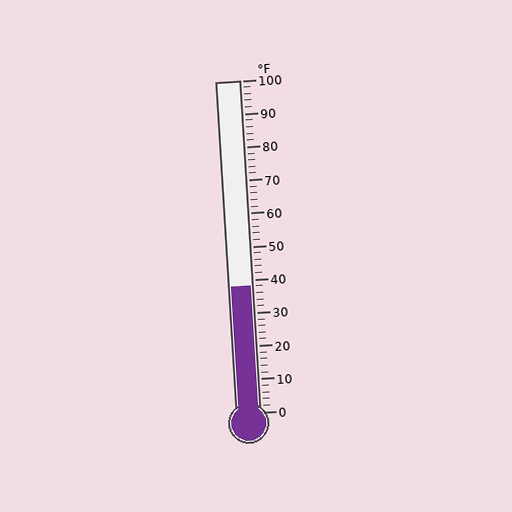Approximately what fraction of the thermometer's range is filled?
The thermometer is filled to approximately 40% of its range.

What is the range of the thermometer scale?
The thermometer scale ranges from 0°F to 100°F.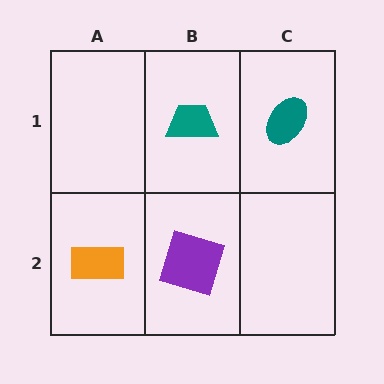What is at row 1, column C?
A teal ellipse.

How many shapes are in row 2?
2 shapes.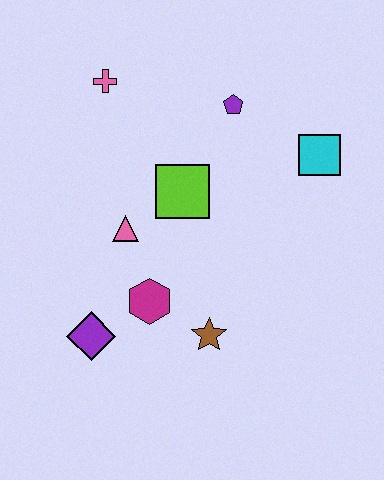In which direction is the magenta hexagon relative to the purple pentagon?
The magenta hexagon is below the purple pentagon.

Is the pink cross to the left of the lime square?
Yes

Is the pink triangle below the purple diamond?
No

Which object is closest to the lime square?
The pink triangle is closest to the lime square.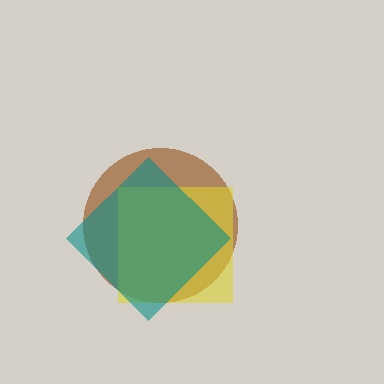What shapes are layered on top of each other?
The layered shapes are: a brown circle, a yellow square, a teal diamond.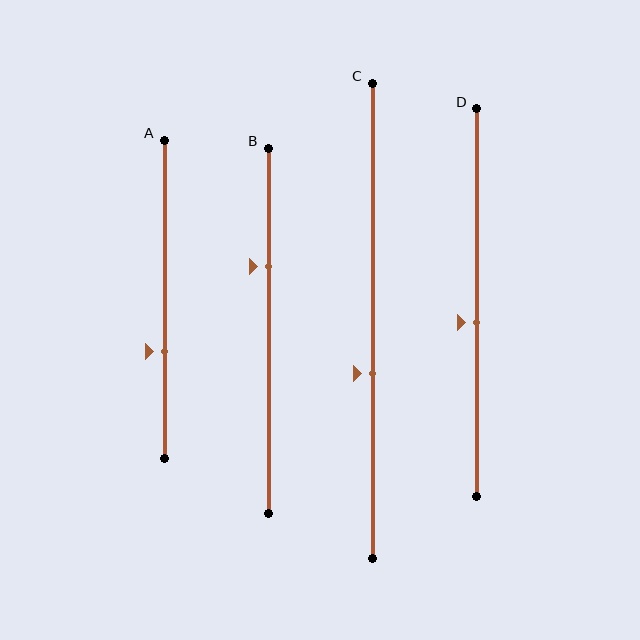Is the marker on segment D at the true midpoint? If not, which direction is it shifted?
No, the marker on segment D is shifted downward by about 5% of the segment length.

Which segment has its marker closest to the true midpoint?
Segment D has its marker closest to the true midpoint.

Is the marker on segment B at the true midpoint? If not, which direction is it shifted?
No, the marker on segment B is shifted upward by about 18% of the segment length.